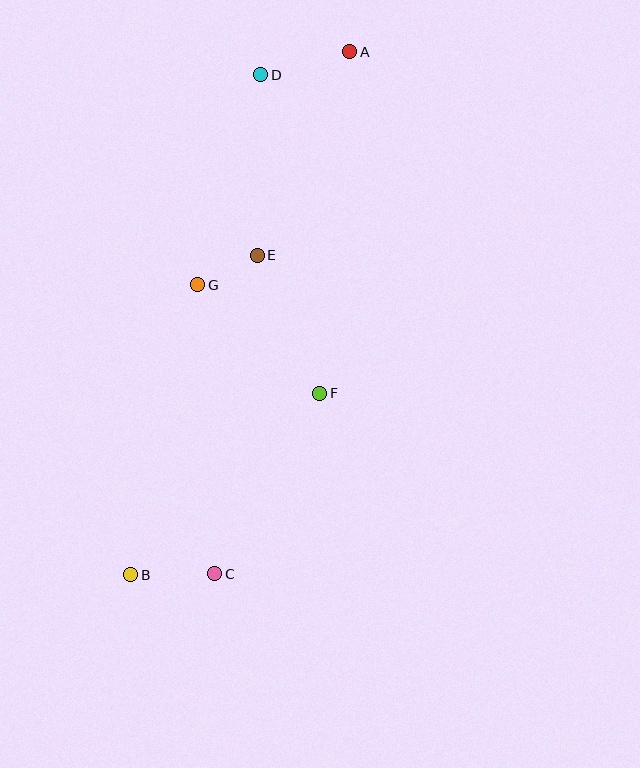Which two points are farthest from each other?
Points A and B are farthest from each other.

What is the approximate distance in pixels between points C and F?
The distance between C and F is approximately 208 pixels.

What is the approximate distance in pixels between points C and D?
The distance between C and D is approximately 501 pixels.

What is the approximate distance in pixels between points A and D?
The distance between A and D is approximately 92 pixels.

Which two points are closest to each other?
Points E and G are closest to each other.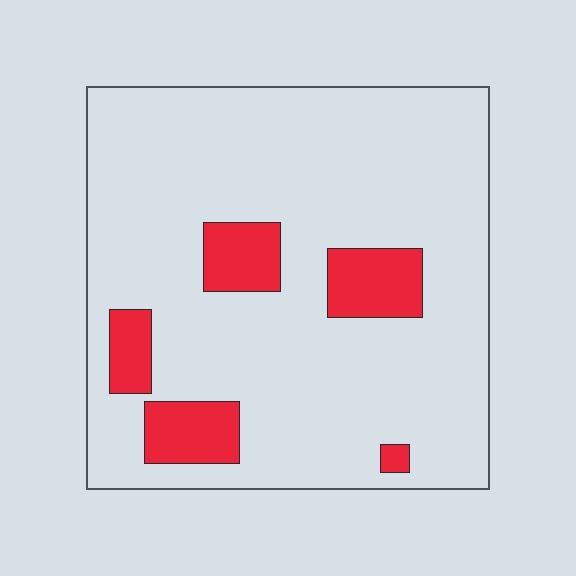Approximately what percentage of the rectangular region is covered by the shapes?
Approximately 15%.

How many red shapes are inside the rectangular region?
5.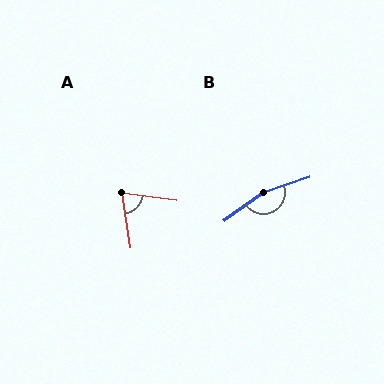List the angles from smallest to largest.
A (73°), B (163°).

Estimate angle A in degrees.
Approximately 73 degrees.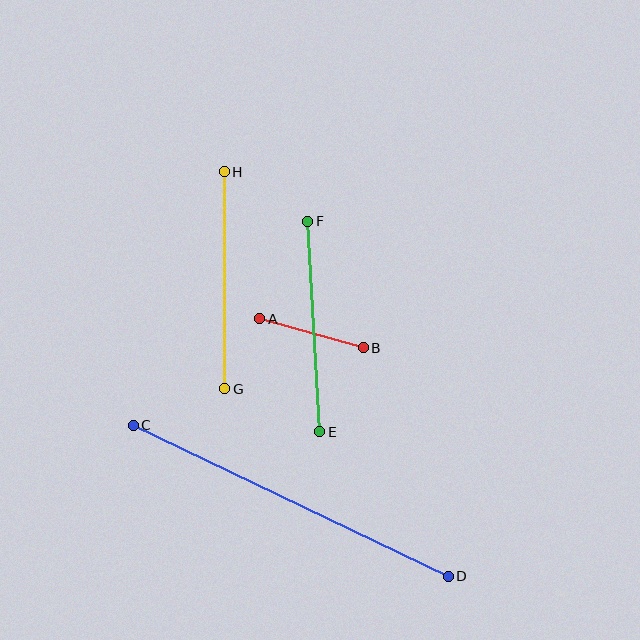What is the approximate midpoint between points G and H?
The midpoint is at approximately (224, 280) pixels.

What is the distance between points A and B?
The distance is approximately 108 pixels.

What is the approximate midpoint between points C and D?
The midpoint is at approximately (291, 501) pixels.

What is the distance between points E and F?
The distance is approximately 211 pixels.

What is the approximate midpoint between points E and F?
The midpoint is at approximately (314, 327) pixels.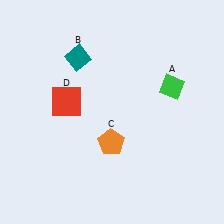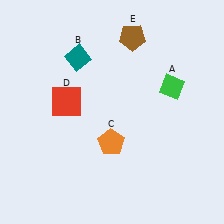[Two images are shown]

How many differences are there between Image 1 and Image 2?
There is 1 difference between the two images.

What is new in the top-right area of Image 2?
A brown pentagon (E) was added in the top-right area of Image 2.